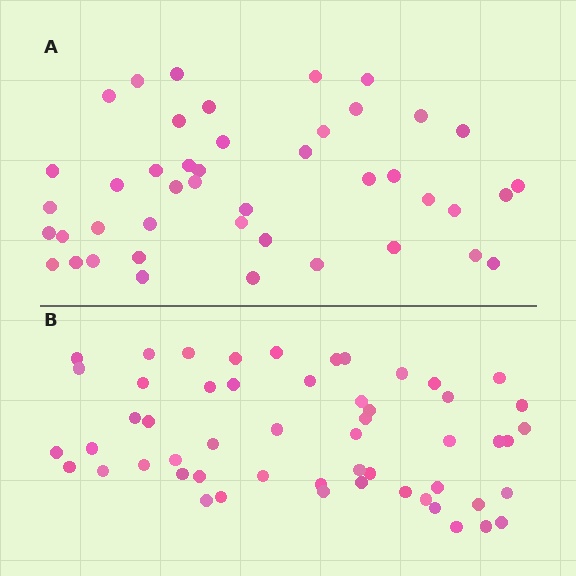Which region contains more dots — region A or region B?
Region B (the bottom region) has more dots.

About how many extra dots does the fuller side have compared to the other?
Region B has roughly 10 or so more dots than region A.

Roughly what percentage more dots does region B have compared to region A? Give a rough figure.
About 25% more.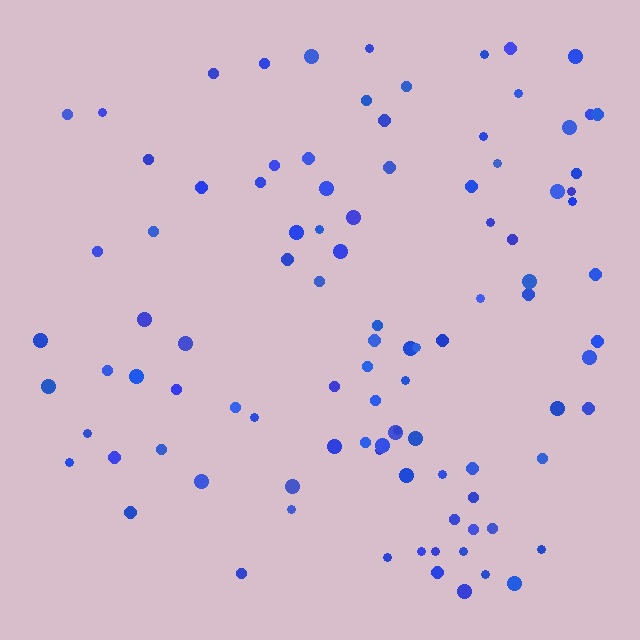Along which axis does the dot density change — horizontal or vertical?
Horizontal.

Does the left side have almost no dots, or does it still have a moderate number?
Still a moderate number, just noticeably fewer than the right.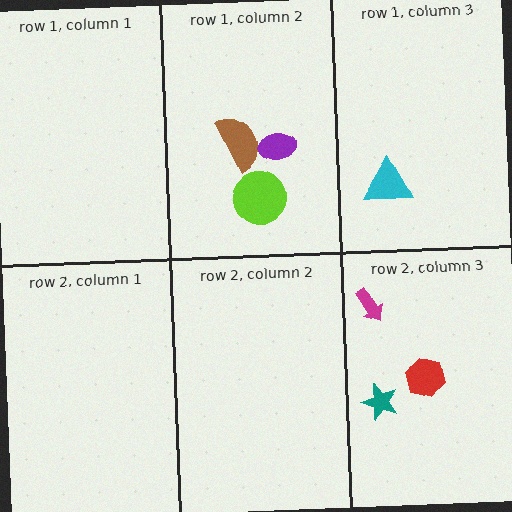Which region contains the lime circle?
The row 1, column 2 region.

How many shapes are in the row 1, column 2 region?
3.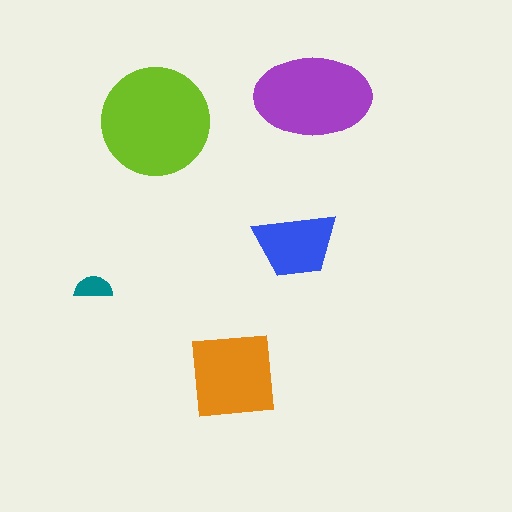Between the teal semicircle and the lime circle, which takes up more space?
The lime circle.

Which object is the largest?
The lime circle.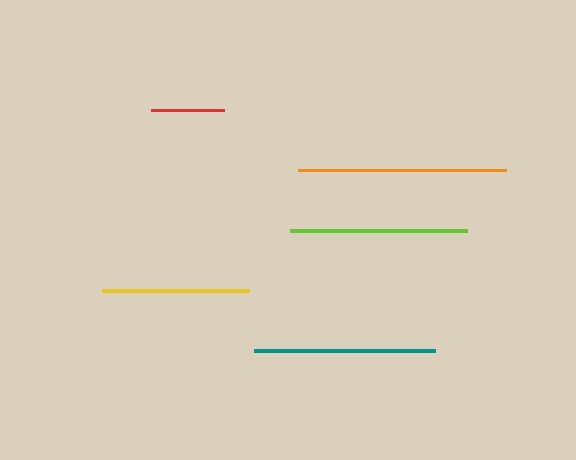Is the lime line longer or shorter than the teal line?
The teal line is longer than the lime line.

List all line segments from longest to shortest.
From longest to shortest: orange, teal, lime, yellow, red.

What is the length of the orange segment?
The orange segment is approximately 208 pixels long.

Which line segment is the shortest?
The red line is the shortest at approximately 73 pixels.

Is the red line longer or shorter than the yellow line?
The yellow line is longer than the red line.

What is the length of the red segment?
The red segment is approximately 73 pixels long.